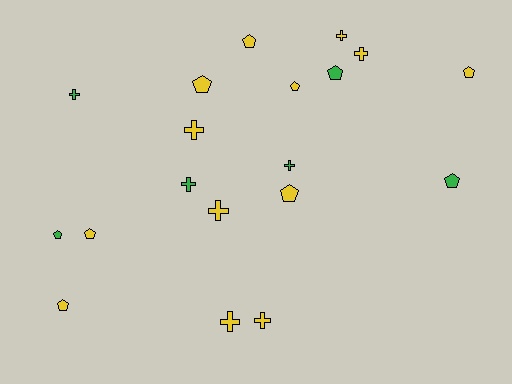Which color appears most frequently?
Yellow, with 13 objects.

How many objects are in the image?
There are 19 objects.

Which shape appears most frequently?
Pentagon, with 10 objects.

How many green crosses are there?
There are 3 green crosses.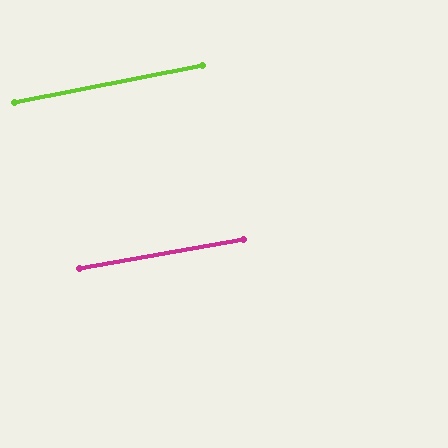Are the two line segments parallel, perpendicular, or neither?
Parallel — their directions differ by only 1.3°.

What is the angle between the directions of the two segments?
Approximately 1 degree.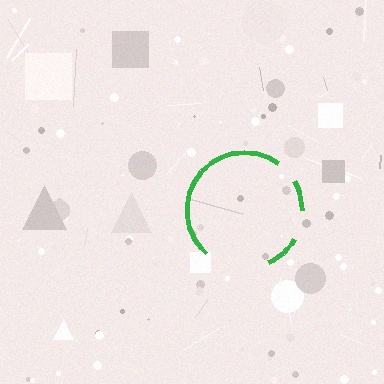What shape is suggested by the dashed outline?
The dashed outline suggests a circle.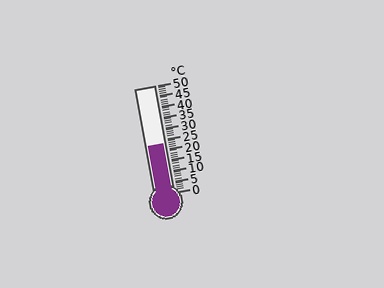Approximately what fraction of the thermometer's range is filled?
The thermometer is filled to approximately 45% of its range.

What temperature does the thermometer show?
The thermometer shows approximately 23°C.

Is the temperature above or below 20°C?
The temperature is above 20°C.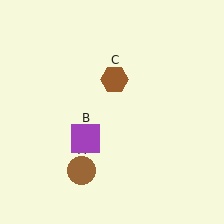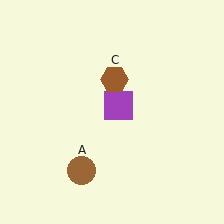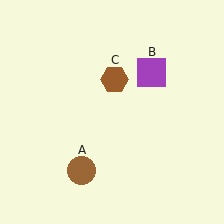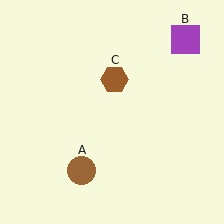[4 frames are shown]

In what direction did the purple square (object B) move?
The purple square (object B) moved up and to the right.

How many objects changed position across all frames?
1 object changed position: purple square (object B).